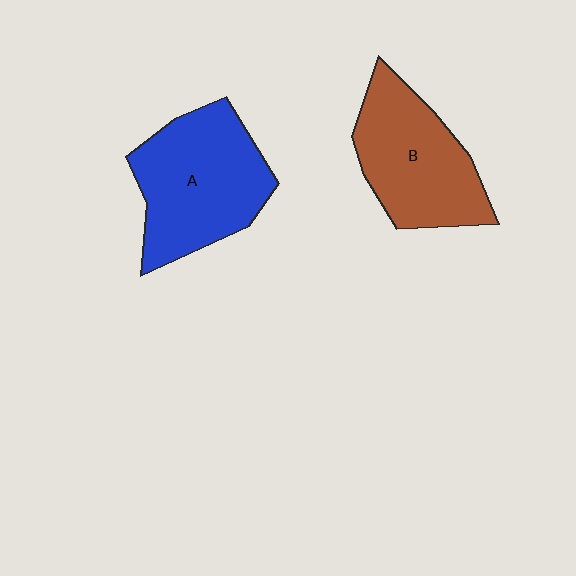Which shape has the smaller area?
Shape B (brown).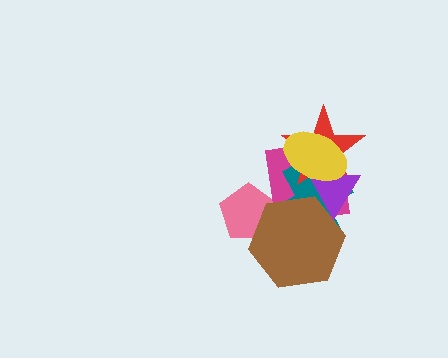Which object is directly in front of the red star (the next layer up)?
The purple triangle is directly in front of the red star.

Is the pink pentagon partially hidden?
Yes, it is partially covered by another shape.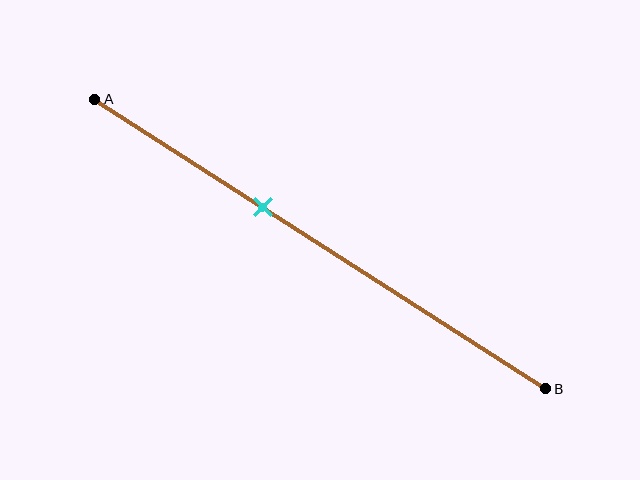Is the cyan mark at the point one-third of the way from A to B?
No, the mark is at about 35% from A, not at the 33% one-third point.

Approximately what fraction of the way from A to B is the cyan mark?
The cyan mark is approximately 35% of the way from A to B.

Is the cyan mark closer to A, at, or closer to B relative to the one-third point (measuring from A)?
The cyan mark is closer to point B than the one-third point of segment AB.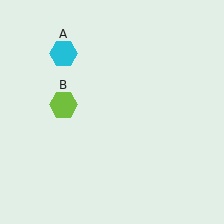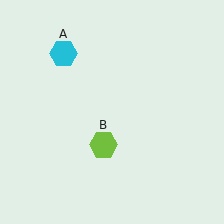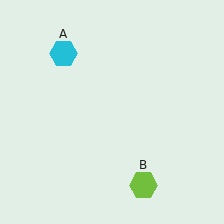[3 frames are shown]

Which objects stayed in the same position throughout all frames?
Cyan hexagon (object A) remained stationary.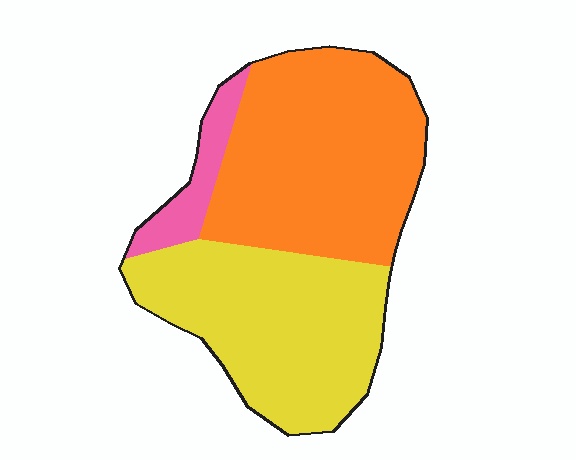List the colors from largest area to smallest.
From largest to smallest: orange, yellow, pink.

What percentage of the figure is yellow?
Yellow covers 43% of the figure.